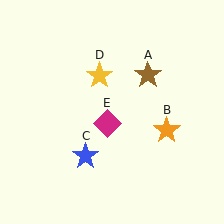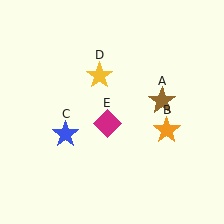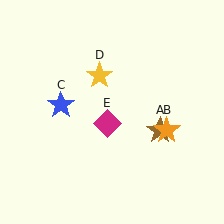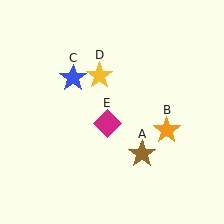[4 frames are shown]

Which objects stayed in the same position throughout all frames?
Orange star (object B) and yellow star (object D) and magenta diamond (object E) remained stationary.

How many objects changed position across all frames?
2 objects changed position: brown star (object A), blue star (object C).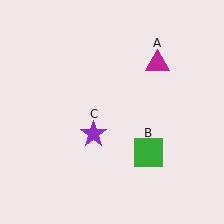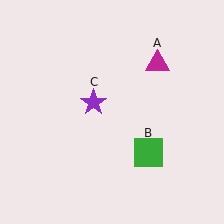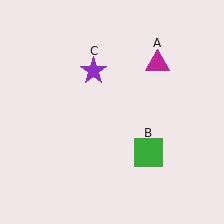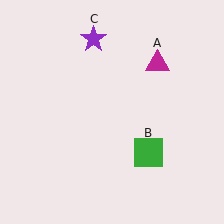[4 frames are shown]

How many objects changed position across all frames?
1 object changed position: purple star (object C).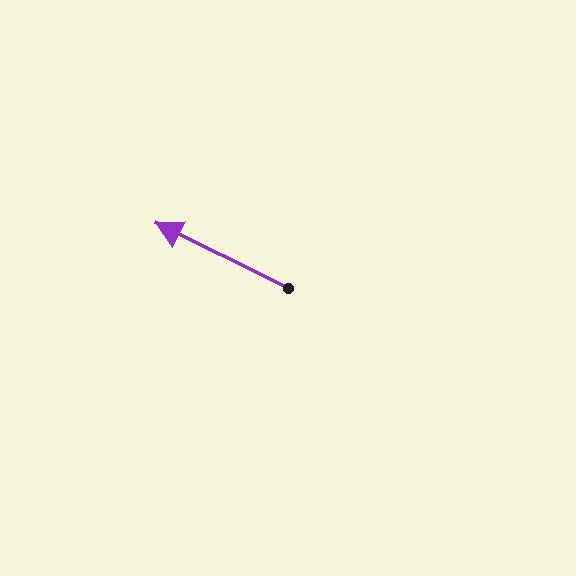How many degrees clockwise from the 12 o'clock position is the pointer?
Approximately 296 degrees.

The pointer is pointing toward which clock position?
Roughly 10 o'clock.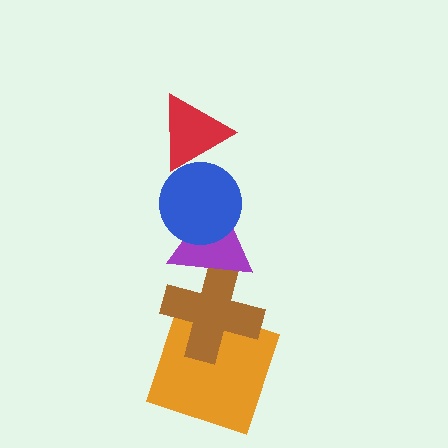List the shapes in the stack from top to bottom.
From top to bottom: the red triangle, the blue circle, the purple triangle, the brown cross, the orange square.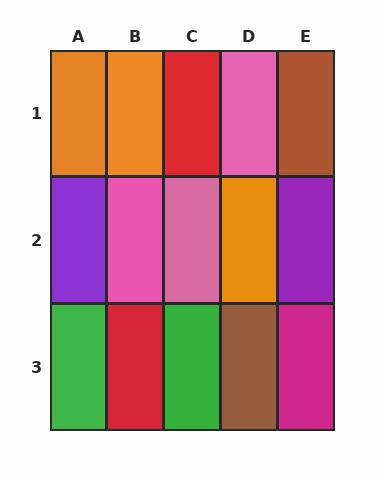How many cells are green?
2 cells are green.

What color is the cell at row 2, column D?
Orange.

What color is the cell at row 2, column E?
Purple.